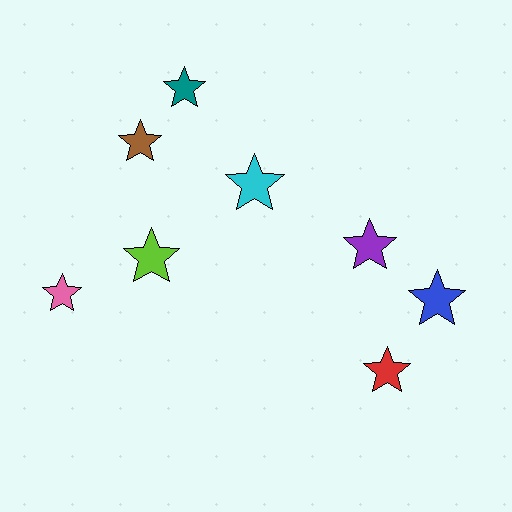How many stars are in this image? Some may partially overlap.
There are 8 stars.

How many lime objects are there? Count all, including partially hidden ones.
There is 1 lime object.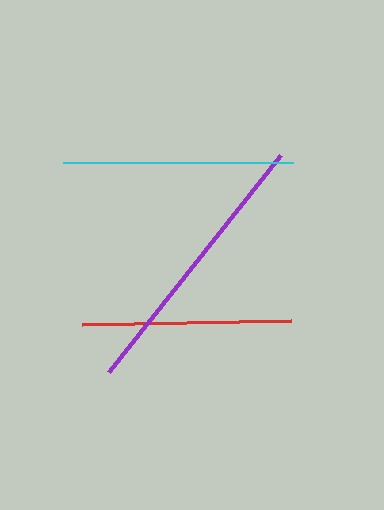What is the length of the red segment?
The red segment is approximately 209 pixels long.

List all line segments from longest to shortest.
From longest to shortest: purple, cyan, red.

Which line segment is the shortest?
The red line is the shortest at approximately 209 pixels.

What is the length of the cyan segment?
The cyan segment is approximately 230 pixels long.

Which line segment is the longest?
The purple line is the longest at approximately 277 pixels.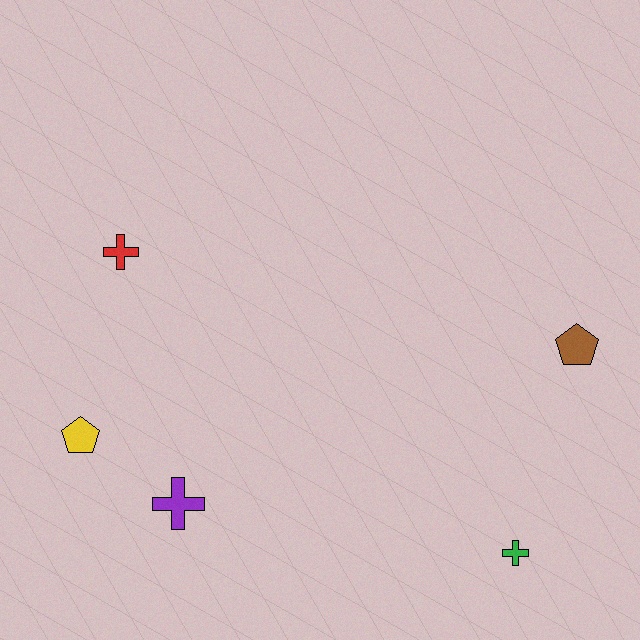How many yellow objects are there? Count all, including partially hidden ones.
There is 1 yellow object.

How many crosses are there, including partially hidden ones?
There are 3 crosses.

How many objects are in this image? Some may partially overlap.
There are 5 objects.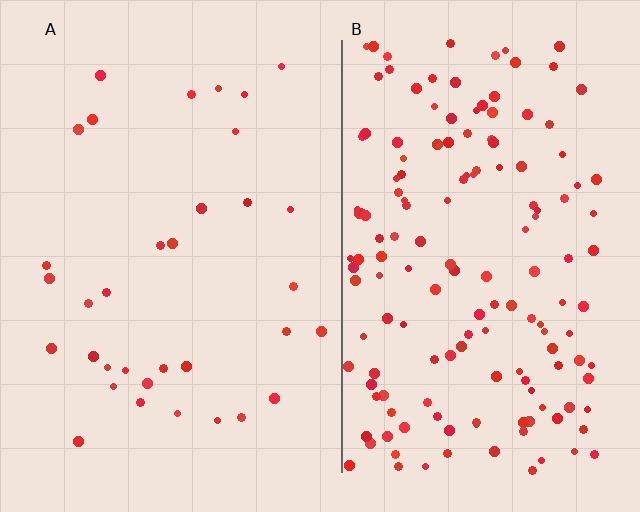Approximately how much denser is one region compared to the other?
Approximately 4.6× — region B over region A.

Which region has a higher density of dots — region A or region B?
B (the right).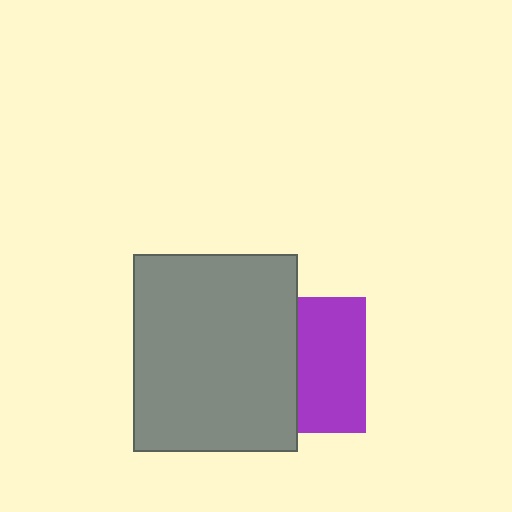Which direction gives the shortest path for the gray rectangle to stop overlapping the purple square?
Moving left gives the shortest separation.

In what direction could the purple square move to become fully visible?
The purple square could move right. That would shift it out from behind the gray rectangle entirely.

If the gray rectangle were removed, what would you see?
You would see the complete purple square.